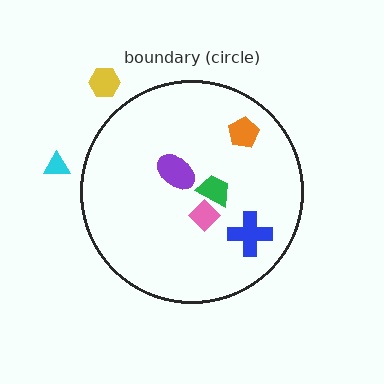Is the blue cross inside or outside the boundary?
Inside.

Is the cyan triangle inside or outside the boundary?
Outside.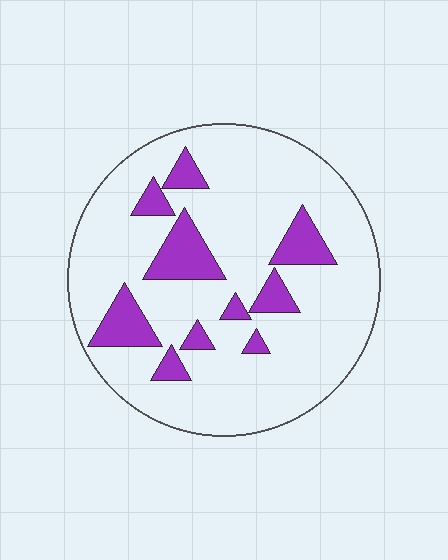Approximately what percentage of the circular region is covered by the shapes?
Approximately 15%.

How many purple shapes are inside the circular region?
10.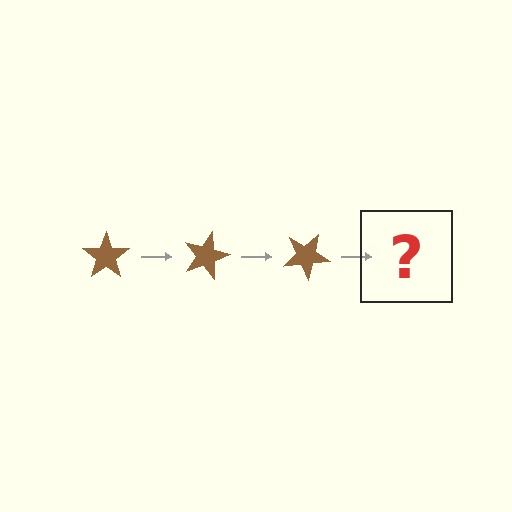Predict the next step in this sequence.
The next step is a brown star rotated 45 degrees.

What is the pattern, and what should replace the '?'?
The pattern is that the star rotates 15 degrees each step. The '?' should be a brown star rotated 45 degrees.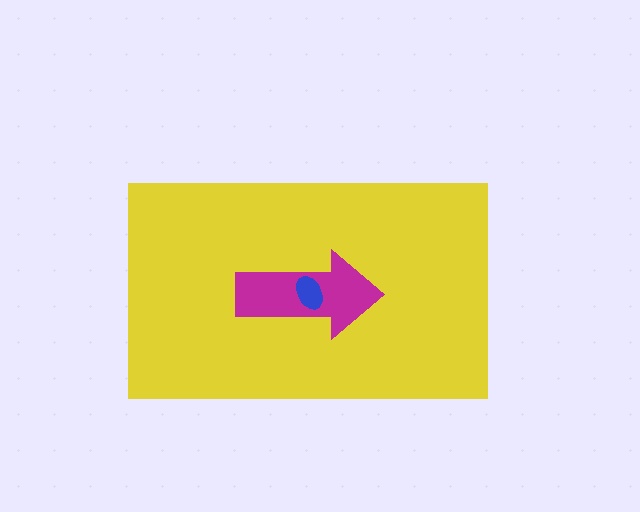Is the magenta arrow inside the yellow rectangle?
Yes.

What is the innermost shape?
The blue ellipse.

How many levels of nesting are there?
3.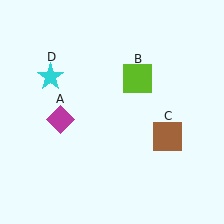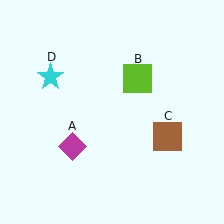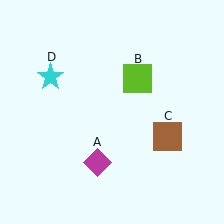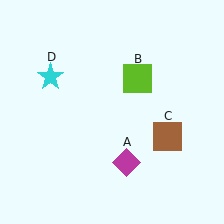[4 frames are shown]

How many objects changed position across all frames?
1 object changed position: magenta diamond (object A).